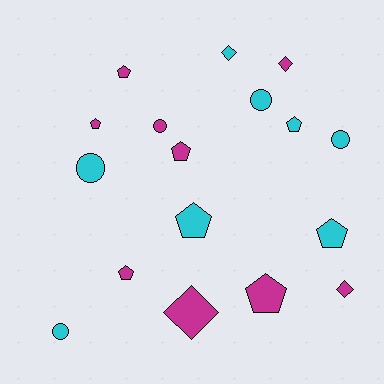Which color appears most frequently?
Magenta, with 9 objects.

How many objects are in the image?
There are 17 objects.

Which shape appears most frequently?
Pentagon, with 8 objects.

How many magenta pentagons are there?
There are 5 magenta pentagons.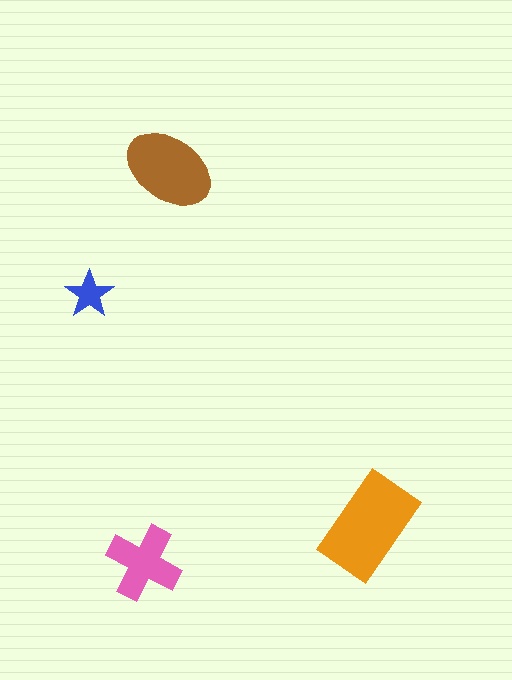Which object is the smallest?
The blue star.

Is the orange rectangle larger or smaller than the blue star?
Larger.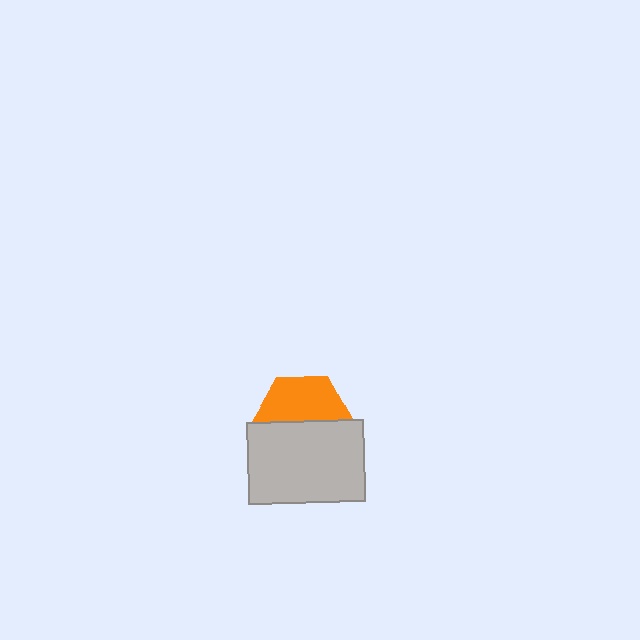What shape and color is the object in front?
The object in front is a light gray rectangle.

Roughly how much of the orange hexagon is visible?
About half of it is visible (roughly 48%).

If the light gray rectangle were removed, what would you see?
You would see the complete orange hexagon.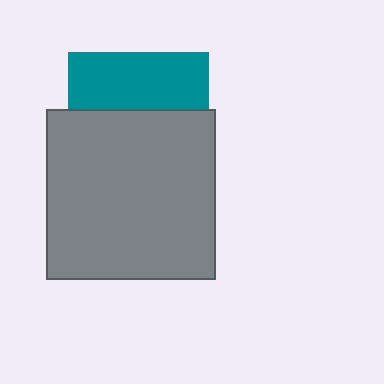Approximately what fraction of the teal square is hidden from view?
Roughly 59% of the teal square is hidden behind the gray square.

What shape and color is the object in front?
The object in front is a gray square.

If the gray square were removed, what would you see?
You would see the complete teal square.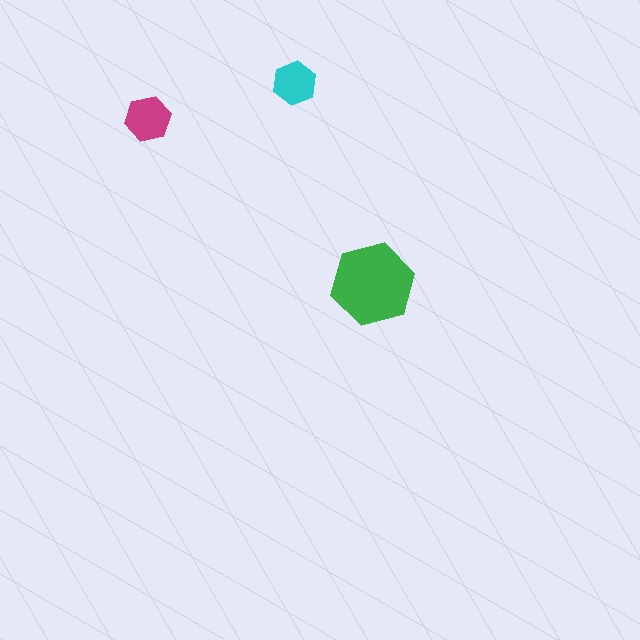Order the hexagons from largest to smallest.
the green one, the magenta one, the cyan one.